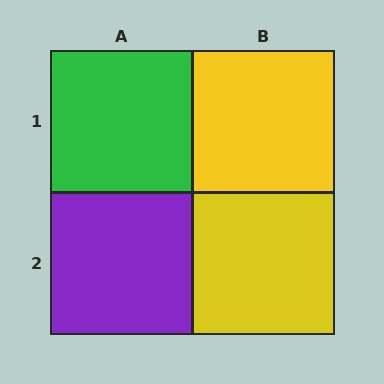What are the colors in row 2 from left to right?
Purple, yellow.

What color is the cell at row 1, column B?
Yellow.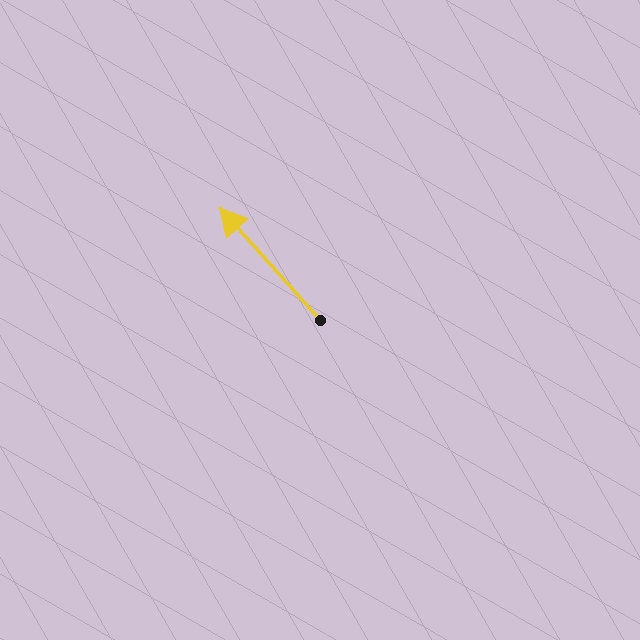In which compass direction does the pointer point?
Northwest.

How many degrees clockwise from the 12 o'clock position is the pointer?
Approximately 318 degrees.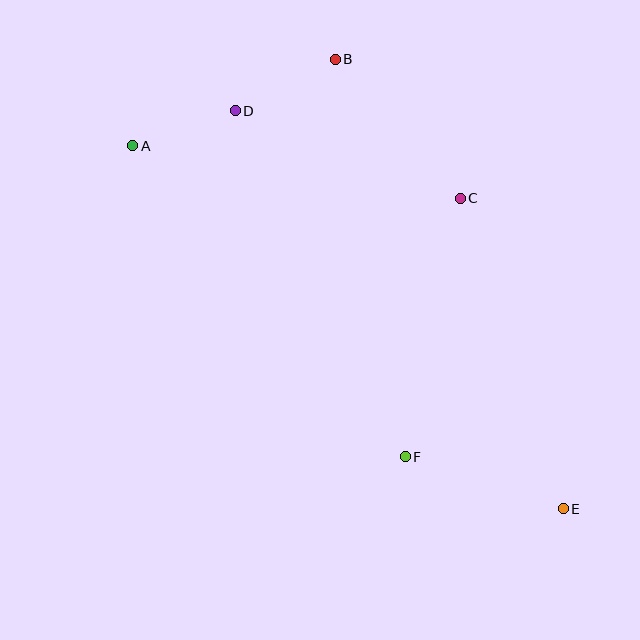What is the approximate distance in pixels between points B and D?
The distance between B and D is approximately 112 pixels.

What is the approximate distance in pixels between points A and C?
The distance between A and C is approximately 332 pixels.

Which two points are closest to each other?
Points A and D are closest to each other.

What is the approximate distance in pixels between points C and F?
The distance between C and F is approximately 264 pixels.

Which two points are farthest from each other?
Points A and E are farthest from each other.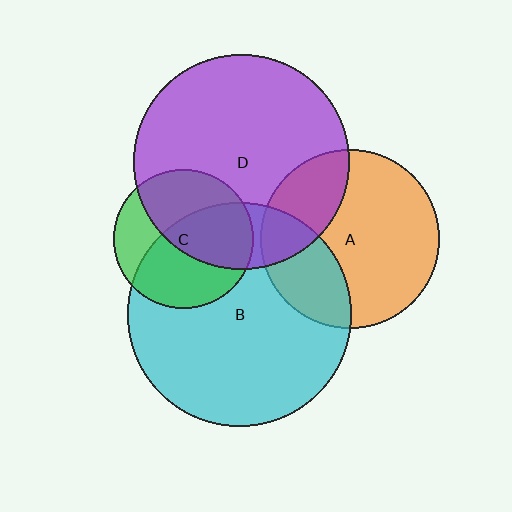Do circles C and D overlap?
Yes.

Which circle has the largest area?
Circle B (cyan).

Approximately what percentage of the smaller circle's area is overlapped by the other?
Approximately 55%.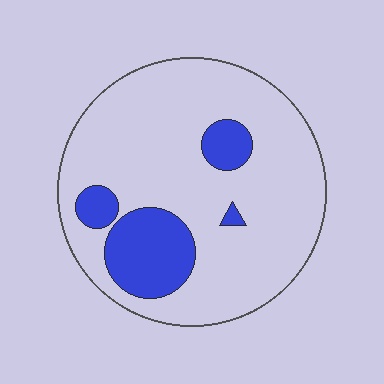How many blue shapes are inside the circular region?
4.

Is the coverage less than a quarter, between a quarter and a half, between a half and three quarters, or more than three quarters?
Less than a quarter.